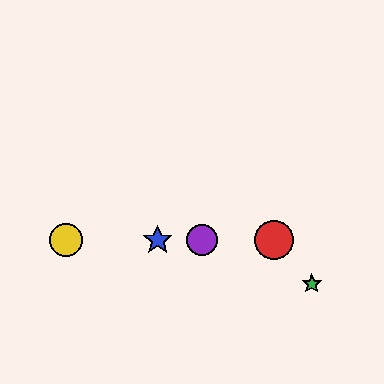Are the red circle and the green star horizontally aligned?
No, the red circle is at y≈240 and the green star is at y≈284.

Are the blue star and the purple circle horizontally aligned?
Yes, both are at y≈240.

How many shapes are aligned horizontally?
4 shapes (the red circle, the blue star, the yellow circle, the purple circle) are aligned horizontally.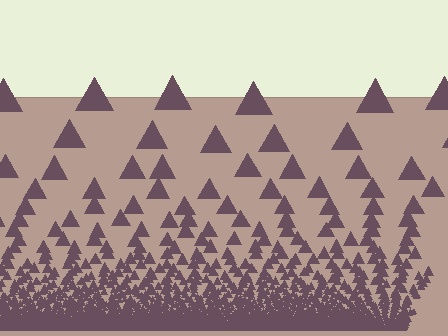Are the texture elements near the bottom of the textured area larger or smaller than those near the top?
Smaller. The gradient is inverted — elements near the bottom are smaller and denser.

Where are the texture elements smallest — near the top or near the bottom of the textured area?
Near the bottom.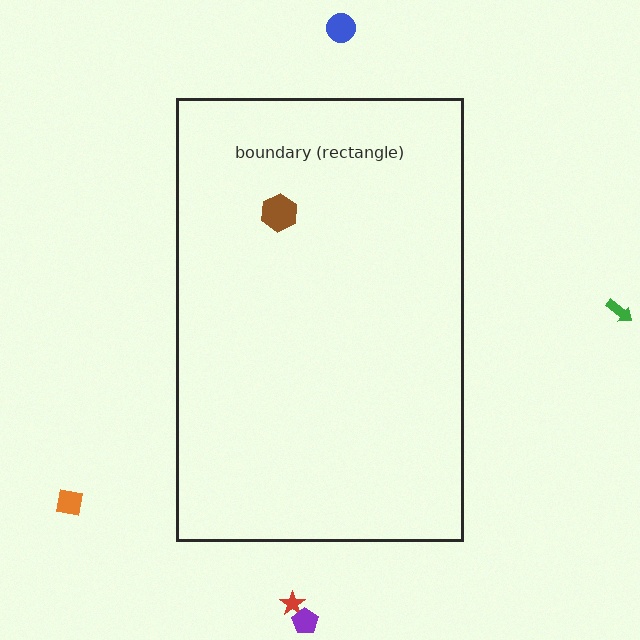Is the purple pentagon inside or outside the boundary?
Outside.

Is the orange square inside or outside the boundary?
Outside.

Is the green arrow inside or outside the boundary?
Outside.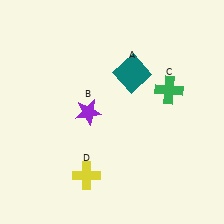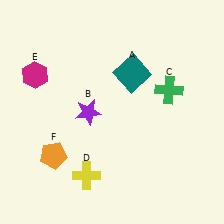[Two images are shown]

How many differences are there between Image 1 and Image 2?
There are 2 differences between the two images.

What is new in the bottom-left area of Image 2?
An orange pentagon (F) was added in the bottom-left area of Image 2.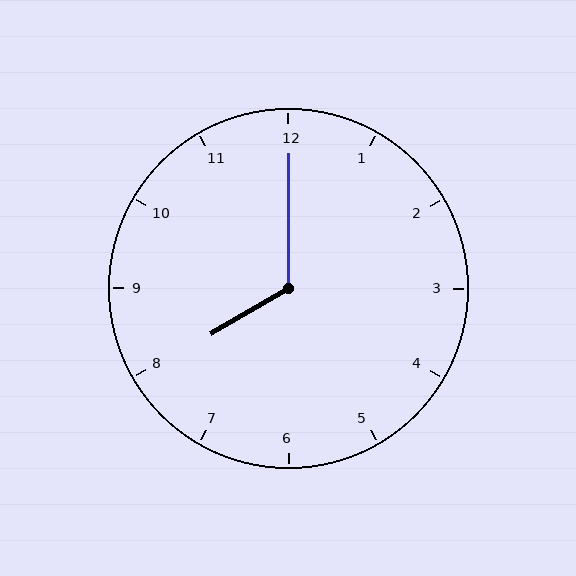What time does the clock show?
8:00.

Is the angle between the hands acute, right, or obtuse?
It is obtuse.